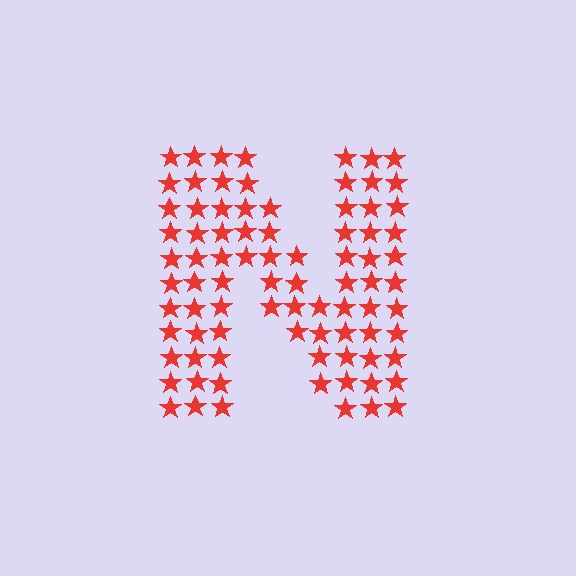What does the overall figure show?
The overall figure shows the letter N.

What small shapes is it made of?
It is made of small stars.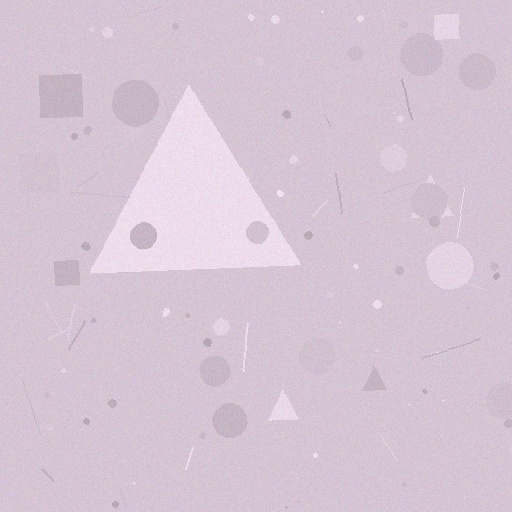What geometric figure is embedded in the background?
A triangle is embedded in the background.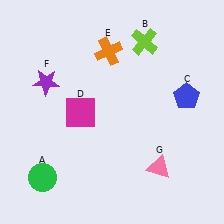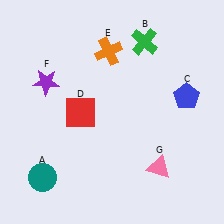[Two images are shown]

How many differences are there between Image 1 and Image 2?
There are 3 differences between the two images.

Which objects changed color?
A changed from green to teal. B changed from lime to green. D changed from magenta to red.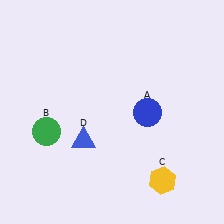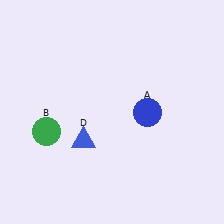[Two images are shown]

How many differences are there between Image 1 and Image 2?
There is 1 difference between the two images.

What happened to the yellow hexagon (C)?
The yellow hexagon (C) was removed in Image 2. It was in the bottom-right area of Image 1.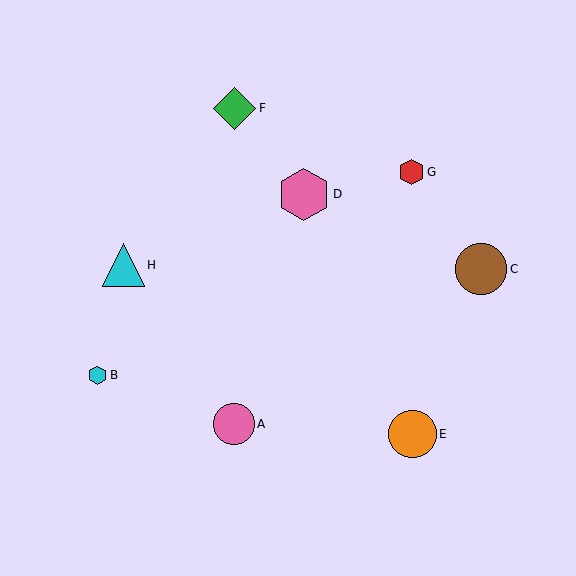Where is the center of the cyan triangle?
The center of the cyan triangle is at (123, 265).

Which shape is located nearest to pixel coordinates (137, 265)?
The cyan triangle (labeled H) at (123, 265) is nearest to that location.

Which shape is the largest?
The pink hexagon (labeled D) is the largest.